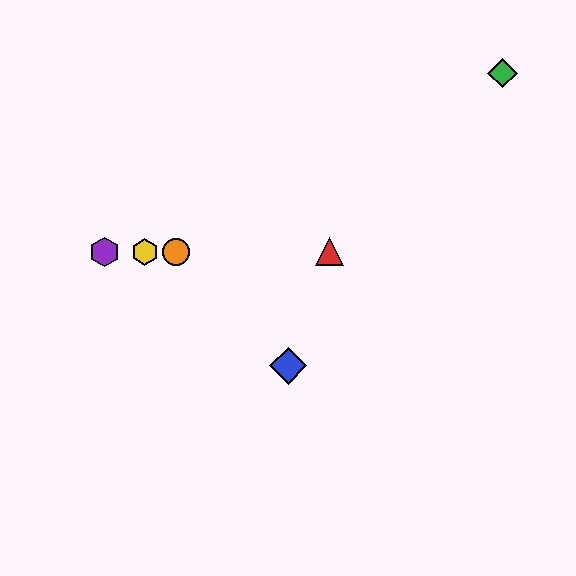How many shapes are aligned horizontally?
4 shapes (the red triangle, the yellow hexagon, the purple hexagon, the orange circle) are aligned horizontally.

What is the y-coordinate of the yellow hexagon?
The yellow hexagon is at y≈252.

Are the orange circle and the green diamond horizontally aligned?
No, the orange circle is at y≈252 and the green diamond is at y≈73.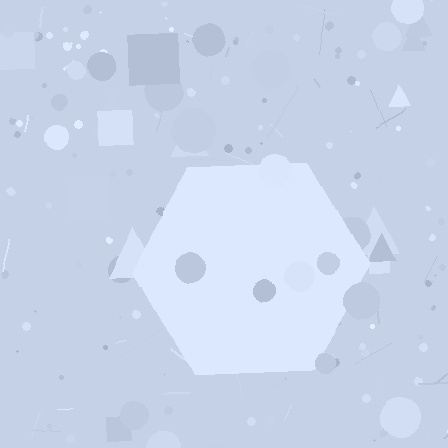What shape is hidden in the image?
A hexagon is hidden in the image.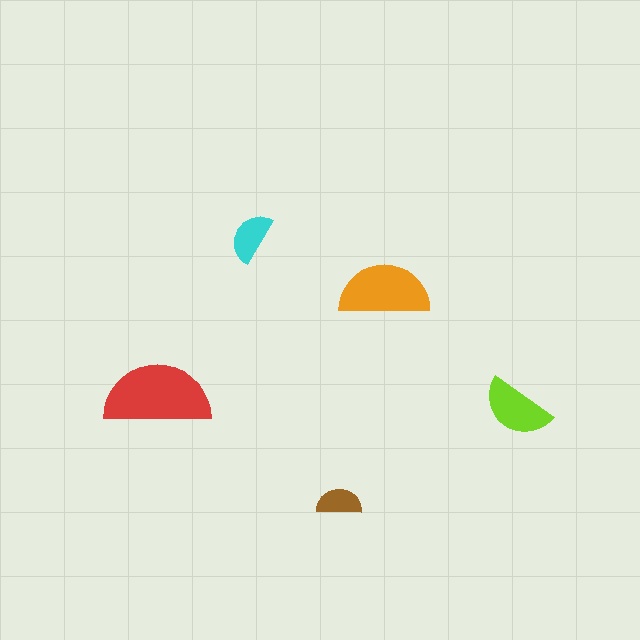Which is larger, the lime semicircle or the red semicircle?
The red one.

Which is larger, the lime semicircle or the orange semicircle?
The orange one.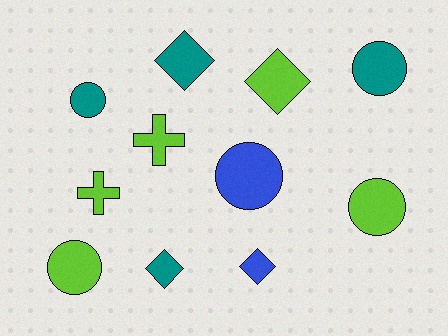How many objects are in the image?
There are 11 objects.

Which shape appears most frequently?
Circle, with 5 objects.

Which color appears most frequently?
Lime, with 5 objects.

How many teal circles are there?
There are 2 teal circles.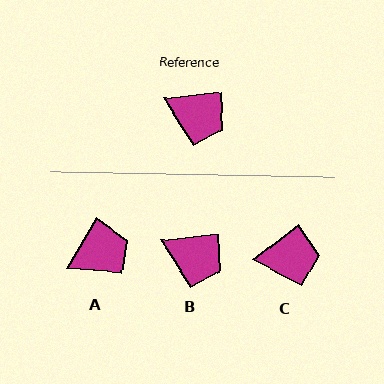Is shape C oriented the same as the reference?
No, it is off by about 31 degrees.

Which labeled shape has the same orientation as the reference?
B.